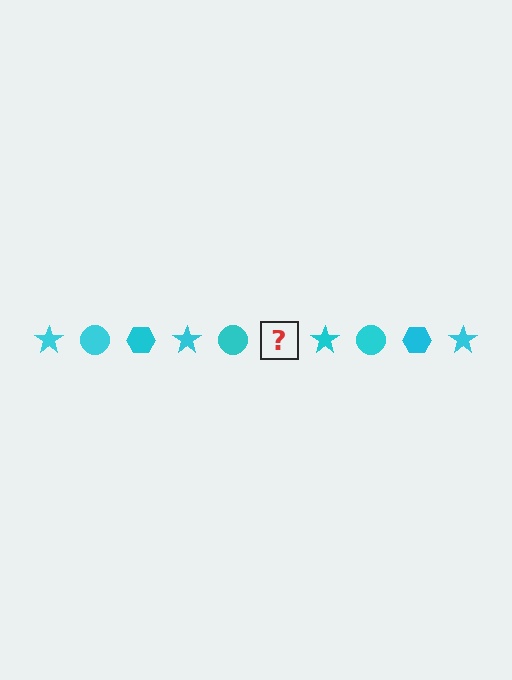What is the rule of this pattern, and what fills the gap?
The rule is that the pattern cycles through star, circle, hexagon shapes in cyan. The gap should be filled with a cyan hexagon.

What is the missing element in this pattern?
The missing element is a cyan hexagon.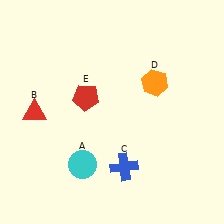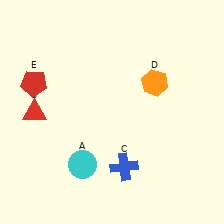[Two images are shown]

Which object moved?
The red pentagon (E) moved left.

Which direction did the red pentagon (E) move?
The red pentagon (E) moved left.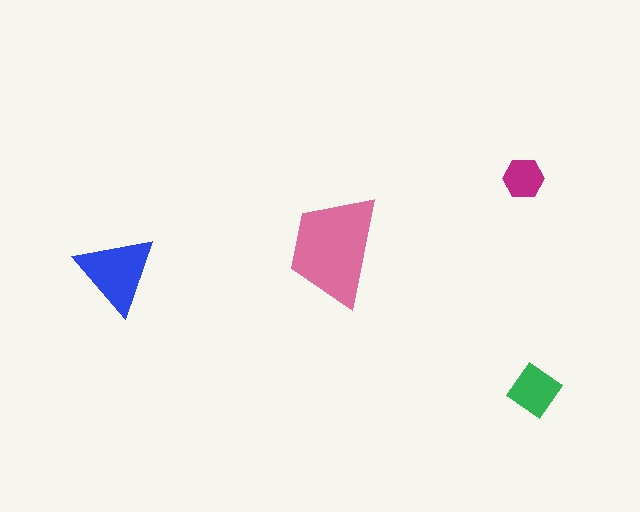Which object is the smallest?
The magenta hexagon.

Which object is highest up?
The magenta hexagon is topmost.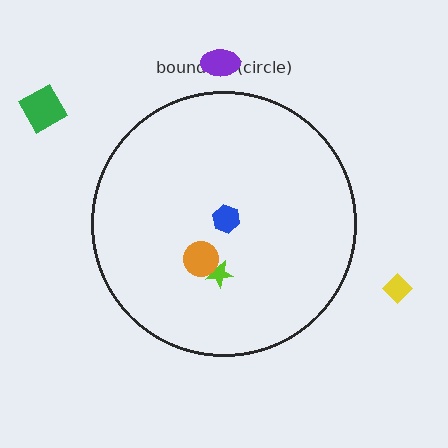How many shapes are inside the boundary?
3 inside, 3 outside.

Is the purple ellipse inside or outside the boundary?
Outside.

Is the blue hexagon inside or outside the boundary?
Inside.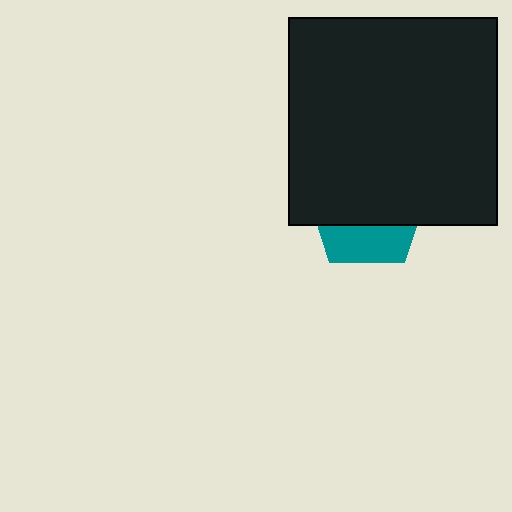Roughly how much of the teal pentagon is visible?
A small part of it is visible (roughly 33%).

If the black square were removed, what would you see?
You would see the complete teal pentagon.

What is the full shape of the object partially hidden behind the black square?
The partially hidden object is a teal pentagon.